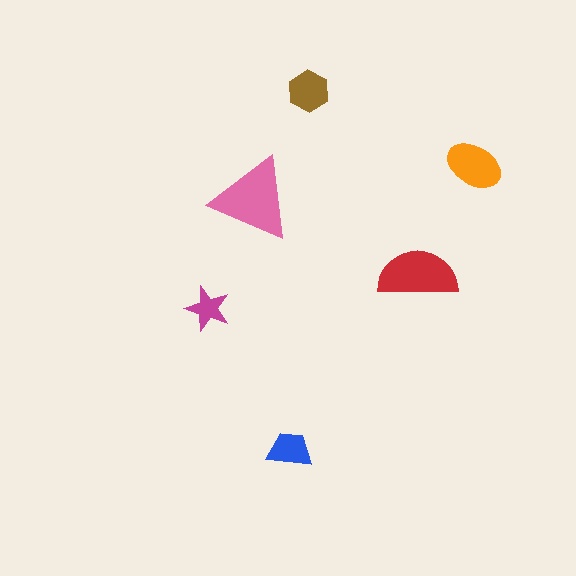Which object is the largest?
The pink triangle.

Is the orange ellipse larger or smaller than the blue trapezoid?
Larger.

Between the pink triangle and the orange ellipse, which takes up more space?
The pink triangle.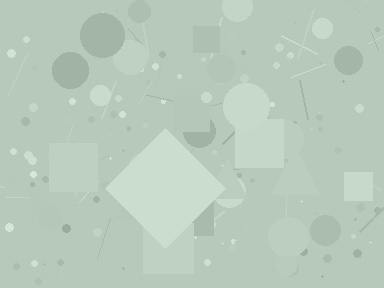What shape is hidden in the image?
A diamond is hidden in the image.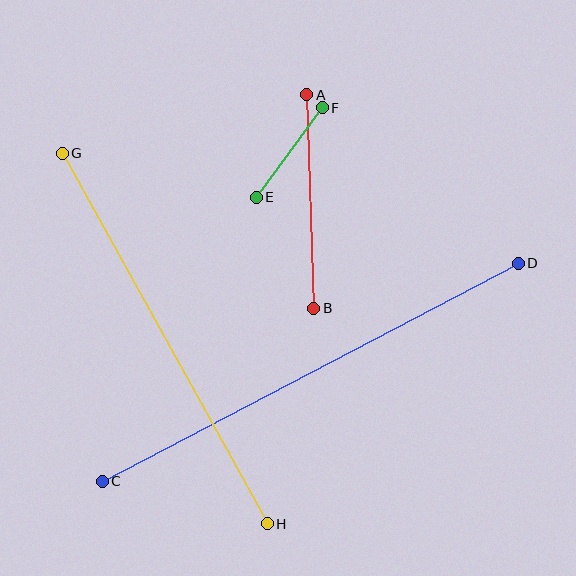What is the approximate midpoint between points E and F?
The midpoint is at approximately (289, 153) pixels.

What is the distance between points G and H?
The distance is approximately 424 pixels.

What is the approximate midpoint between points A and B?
The midpoint is at approximately (310, 202) pixels.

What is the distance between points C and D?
The distance is approximately 470 pixels.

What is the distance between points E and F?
The distance is approximately 111 pixels.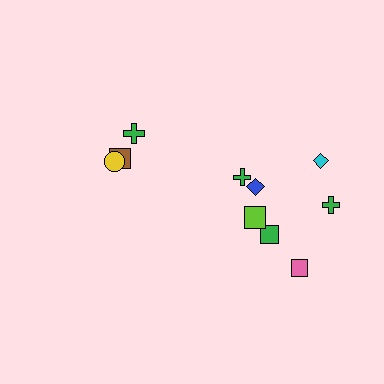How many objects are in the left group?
There are 3 objects.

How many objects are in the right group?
There are 7 objects.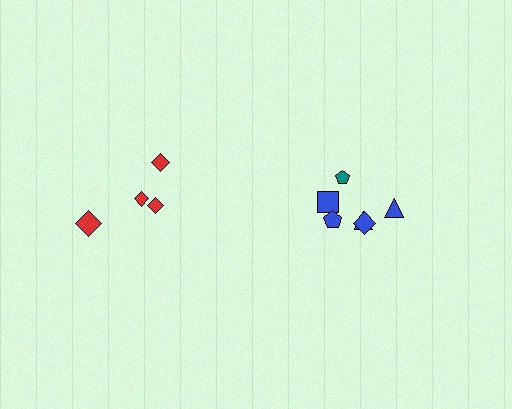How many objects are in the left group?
There are 4 objects.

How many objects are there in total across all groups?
There are 10 objects.